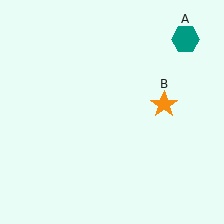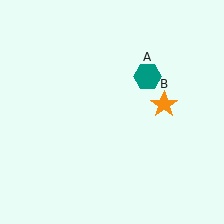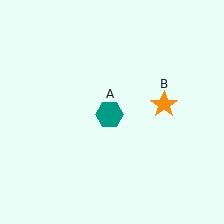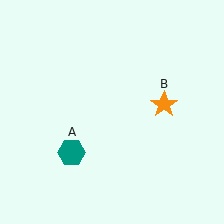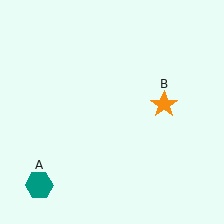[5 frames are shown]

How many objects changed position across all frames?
1 object changed position: teal hexagon (object A).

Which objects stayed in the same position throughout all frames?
Orange star (object B) remained stationary.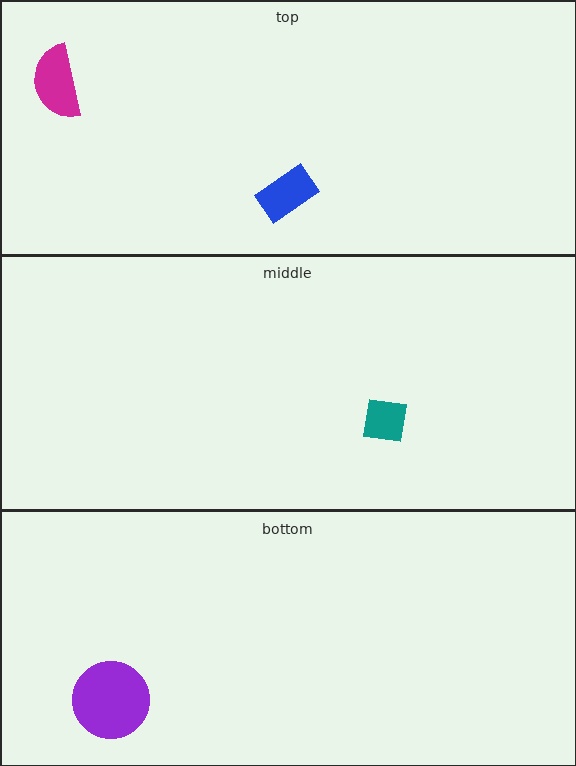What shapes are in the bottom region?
The purple circle.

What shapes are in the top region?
The magenta semicircle, the blue rectangle.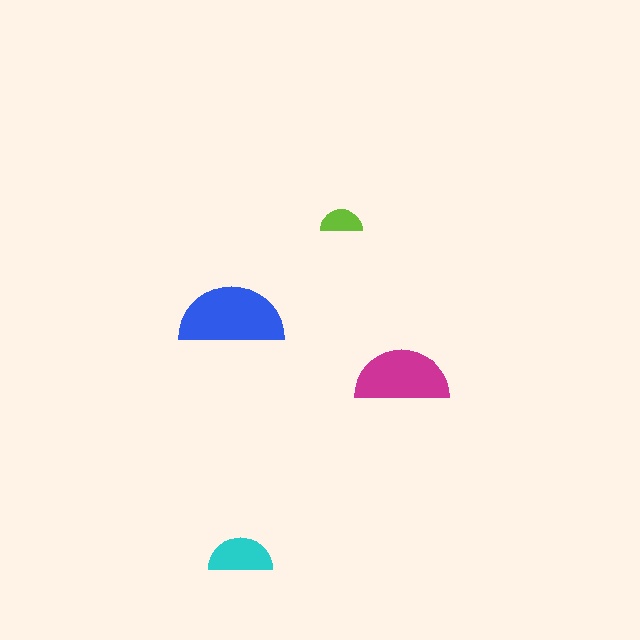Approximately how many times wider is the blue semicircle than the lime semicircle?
About 2.5 times wider.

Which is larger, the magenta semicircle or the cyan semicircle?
The magenta one.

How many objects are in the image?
There are 4 objects in the image.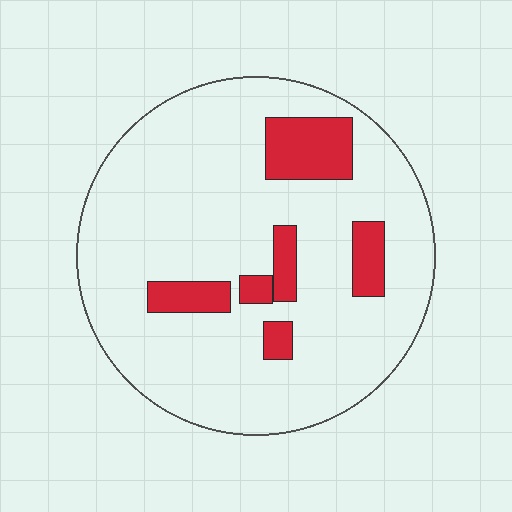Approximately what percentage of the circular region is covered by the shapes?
Approximately 15%.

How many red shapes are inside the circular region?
6.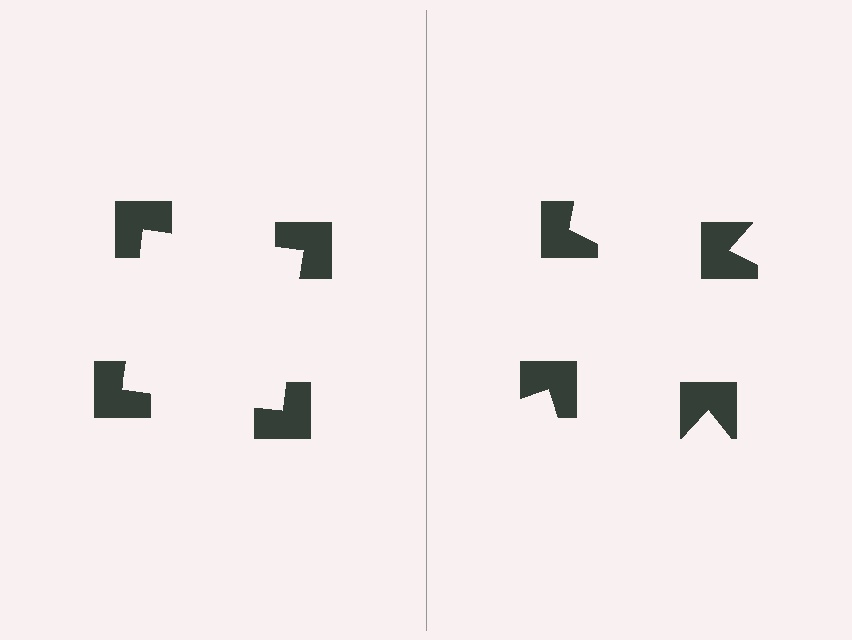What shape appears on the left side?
An illusory square.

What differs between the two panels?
The notched squares are positioned identically on both sides; only the wedge orientations differ. On the left they align to a square; on the right they are misaligned.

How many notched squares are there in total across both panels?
8 — 4 on each side.